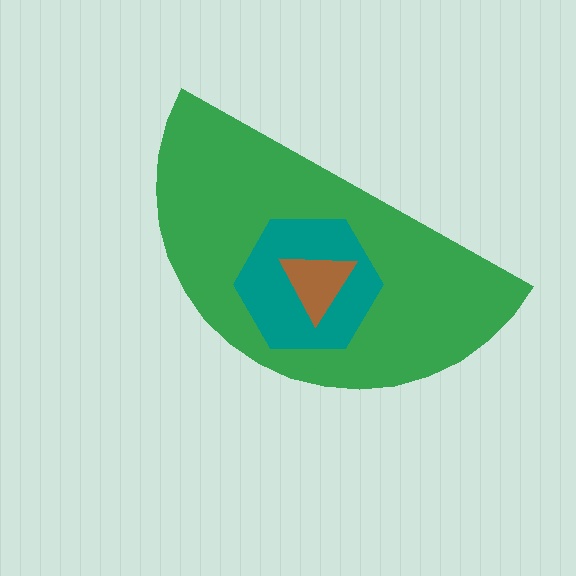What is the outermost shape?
The green semicircle.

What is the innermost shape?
The brown triangle.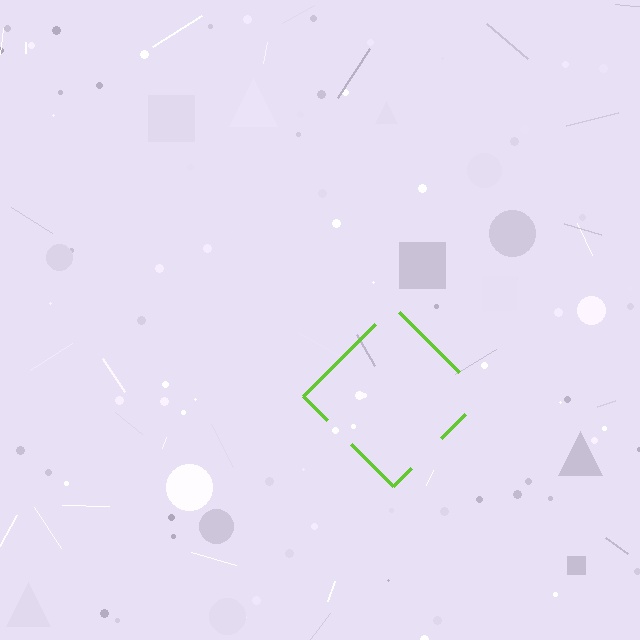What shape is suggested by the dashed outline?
The dashed outline suggests a diamond.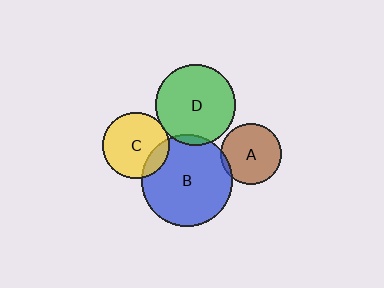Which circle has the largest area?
Circle B (blue).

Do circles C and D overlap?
Yes.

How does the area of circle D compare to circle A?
Approximately 1.7 times.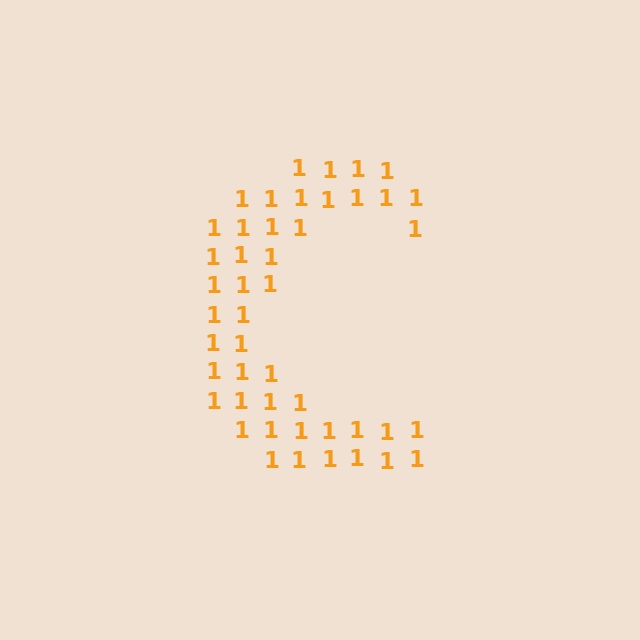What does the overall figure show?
The overall figure shows the letter C.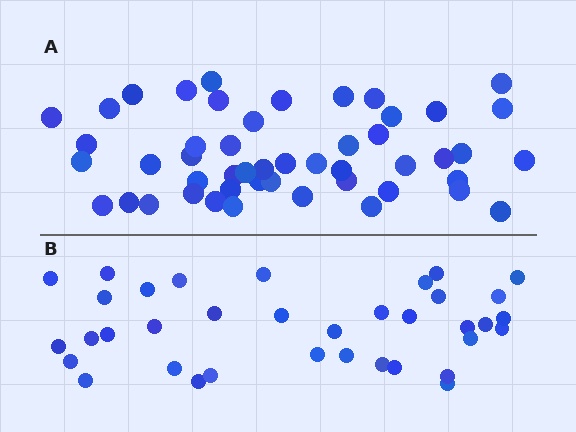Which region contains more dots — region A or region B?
Region A (the top region) has more dots.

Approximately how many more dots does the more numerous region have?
Region A has approximately 15 more dots than region B.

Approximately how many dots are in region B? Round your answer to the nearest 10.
About 40 dots. (The exact count is 36, which rounds to 40.)